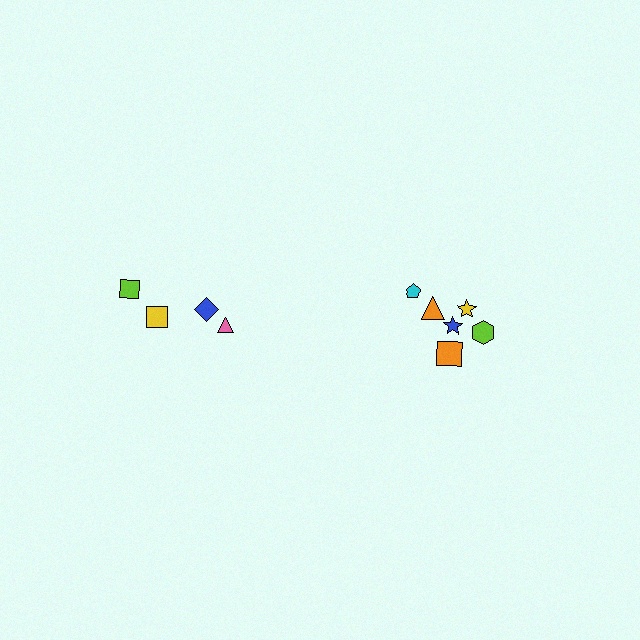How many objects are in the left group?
There are 4 objects.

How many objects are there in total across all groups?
There are 10 objects.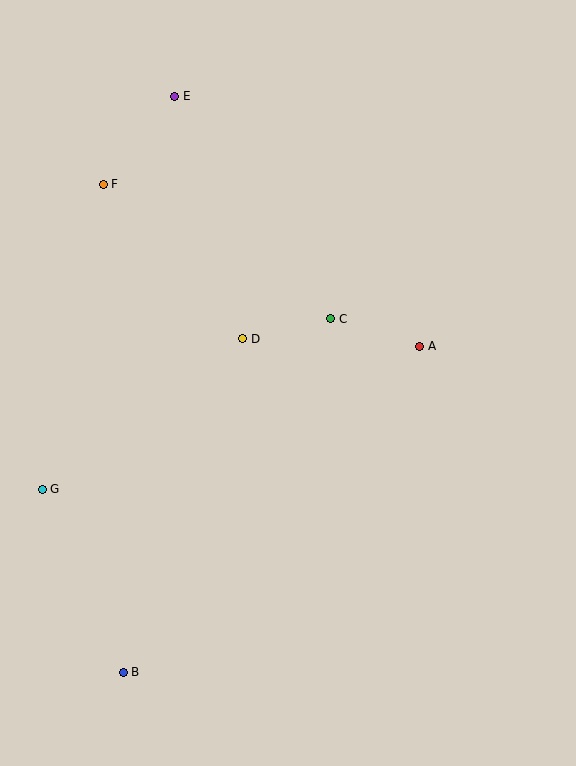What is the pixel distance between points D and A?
The distance between D and A is 177 pixels.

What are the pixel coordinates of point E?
Point E is at (175, 96).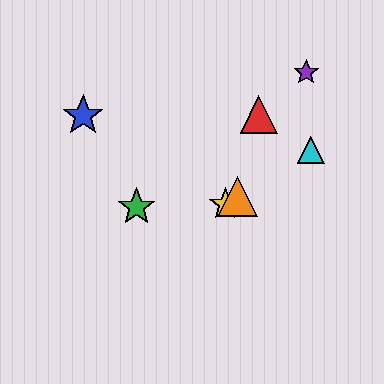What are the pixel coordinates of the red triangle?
The red triangle is at (259, 114).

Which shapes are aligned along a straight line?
The yellow star, the orange triangle, the cyan triangle are aligned along a straight line.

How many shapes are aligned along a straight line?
3 shapes (the yellow star, the orange triangle, the cyan triangle) are aligned along a straight line.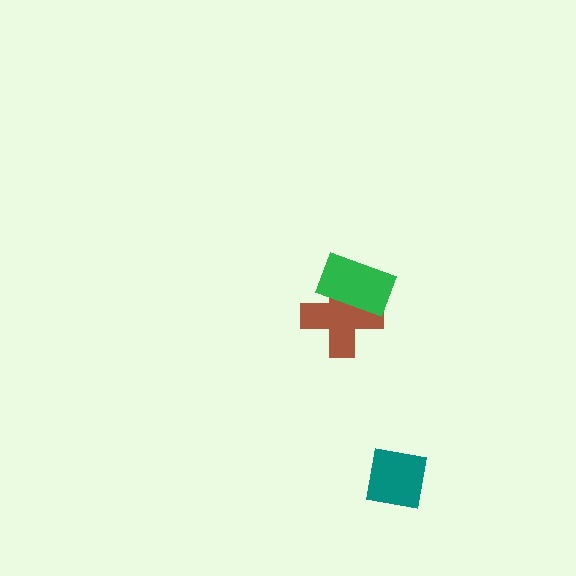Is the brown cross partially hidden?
Yes, it is partially covered by another shape.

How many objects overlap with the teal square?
0 objects overlap with the teal square.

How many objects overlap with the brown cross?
1 object overlaps with the brown cross.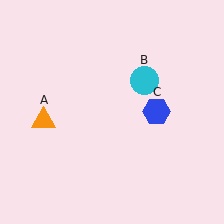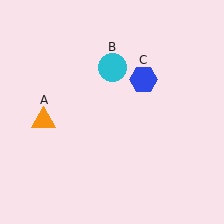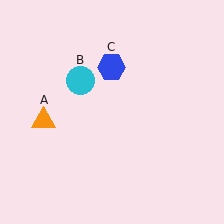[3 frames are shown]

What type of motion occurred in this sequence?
The cyan circle (object B), blue hexagon (object C) rotated counterclockwise around the center of the scene.